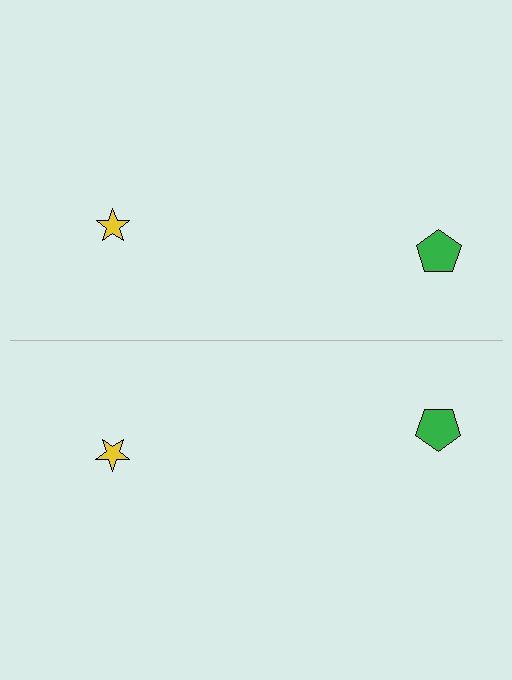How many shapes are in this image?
There are 4 shapes in this image.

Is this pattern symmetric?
Yes, this pattern has bilateral (reflection) symmetry.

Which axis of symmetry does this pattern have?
The pattern has a horizontal axis of symmetry running through the center of the image.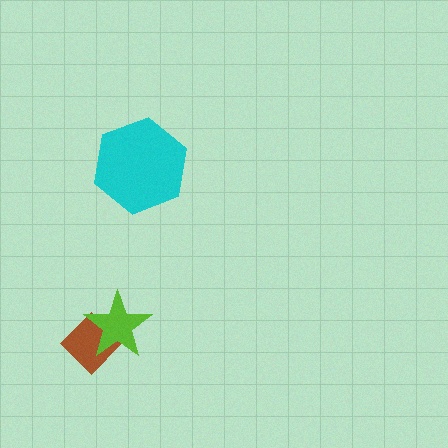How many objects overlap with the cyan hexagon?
0 objects overlap with the cyan hexagon.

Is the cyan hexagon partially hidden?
No, no other shape covers it.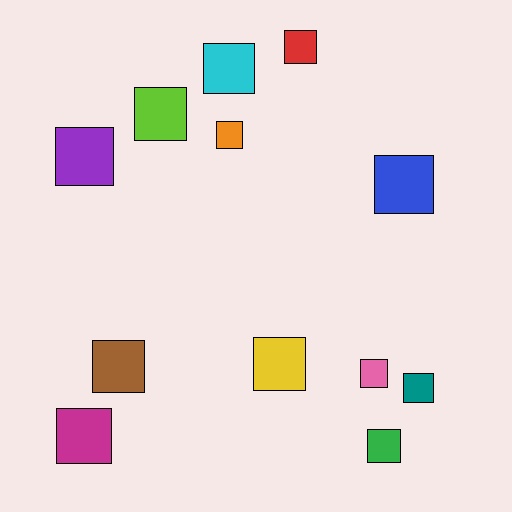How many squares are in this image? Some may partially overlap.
There are 12 squares.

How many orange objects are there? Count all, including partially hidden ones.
There is 1 orange object.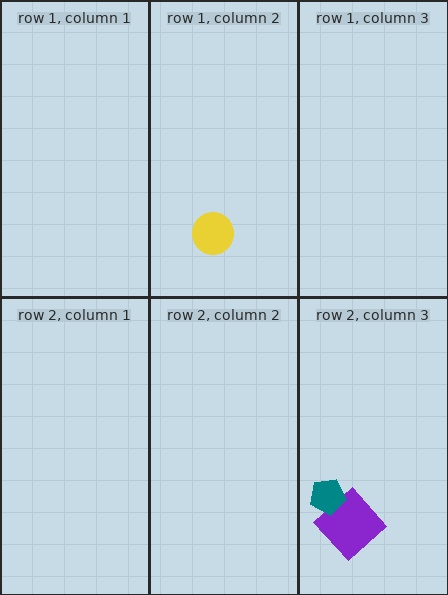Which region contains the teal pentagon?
The row 2, column 3 region.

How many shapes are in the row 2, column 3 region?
2.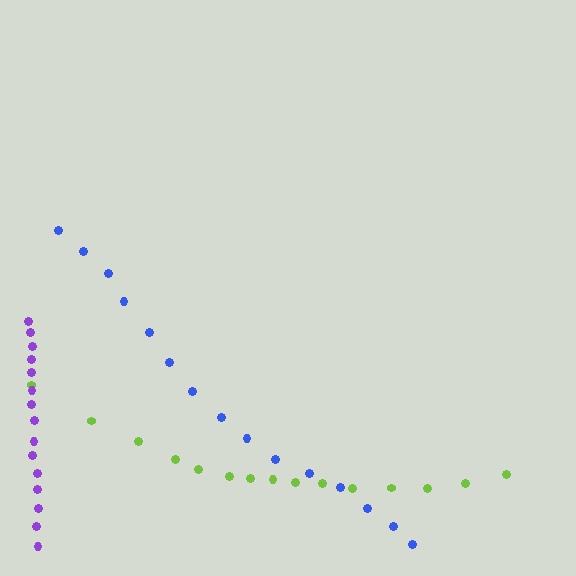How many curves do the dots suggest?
There are 3 distinct paths.